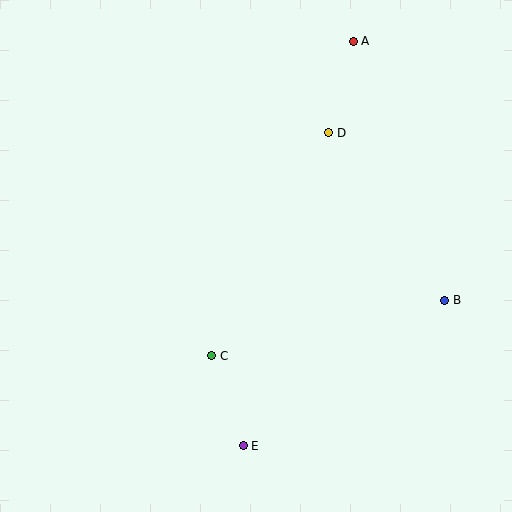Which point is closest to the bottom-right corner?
Point B is closest to the bottom-right corner.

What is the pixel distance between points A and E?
The distance between A and E is 419 pixels.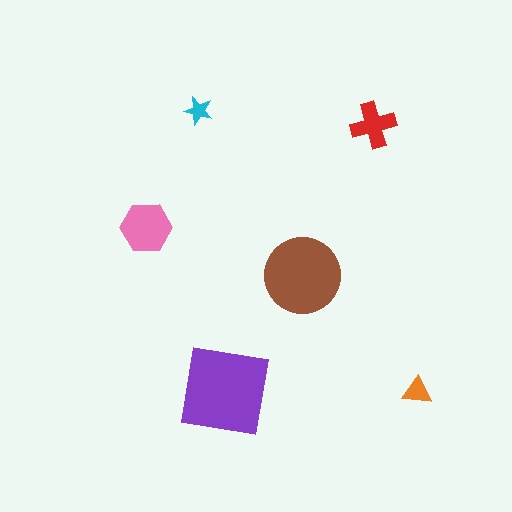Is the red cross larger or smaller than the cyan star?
Larger.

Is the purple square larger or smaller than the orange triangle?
Larger.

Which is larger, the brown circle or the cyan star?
The brown circle.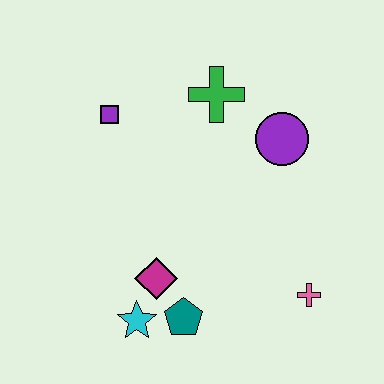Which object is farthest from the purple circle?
The cyan star is farthest from the purple circle.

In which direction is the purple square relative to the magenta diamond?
The purple square is above the magenta diamond.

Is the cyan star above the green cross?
No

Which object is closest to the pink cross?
The teal pentagon is closest to the pink cross.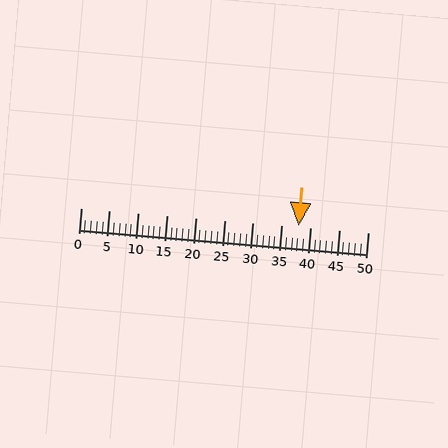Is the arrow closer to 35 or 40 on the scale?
The arrow is closer to 40.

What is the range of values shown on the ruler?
The ruler shows values from 0 to 50.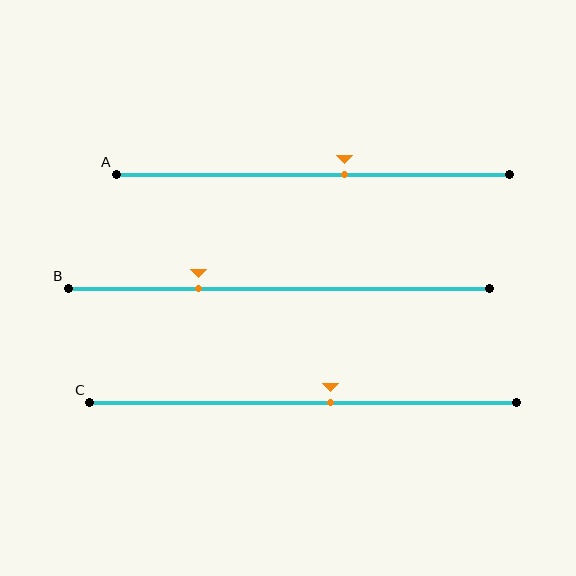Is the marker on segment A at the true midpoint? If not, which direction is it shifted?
No, the marker on segment A is shifted to the right by about 8% of the segment length.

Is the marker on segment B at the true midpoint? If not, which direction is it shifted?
No, the marker on segment B is shifted to the left by about 19% of the segment length.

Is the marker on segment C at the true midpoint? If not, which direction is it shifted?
No, the marker on segment C is shifted to the right by about 6% of the segment length.